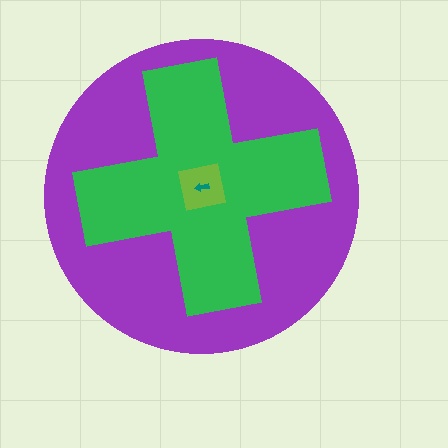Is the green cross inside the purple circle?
Yes.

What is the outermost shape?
The purple circle.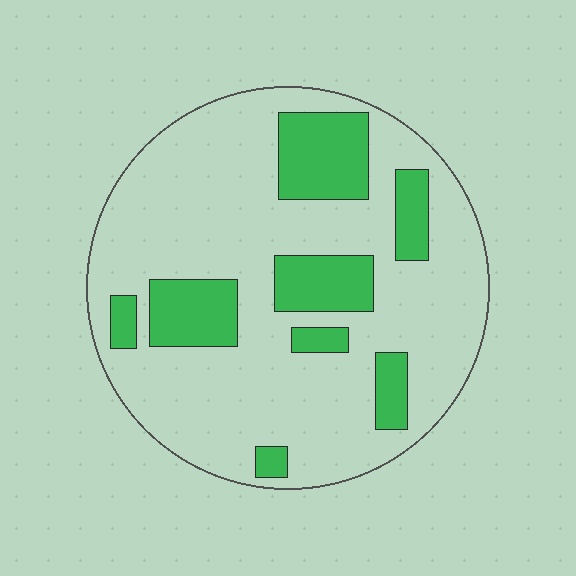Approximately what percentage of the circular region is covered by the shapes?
Approximately 25%.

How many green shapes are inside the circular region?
8.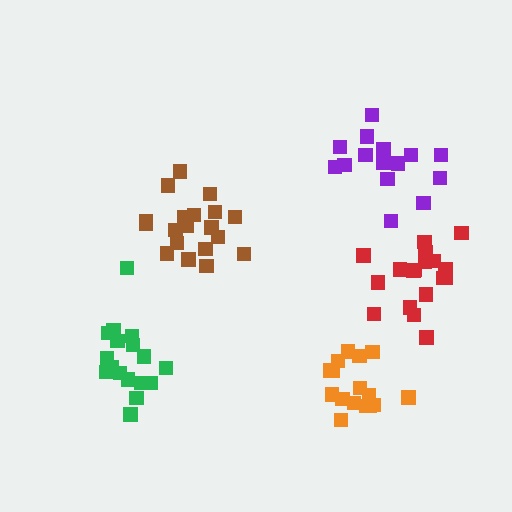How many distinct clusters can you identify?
There are 5 distinct clusters.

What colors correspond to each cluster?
The clusters are colored: brown, green, orange, purple, red.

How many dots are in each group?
Group 1: 19 dots, Group 2: 17 dots, Group 3: 17 dots, Group 4: 16 dots, Group 5: 18 dots (87 total).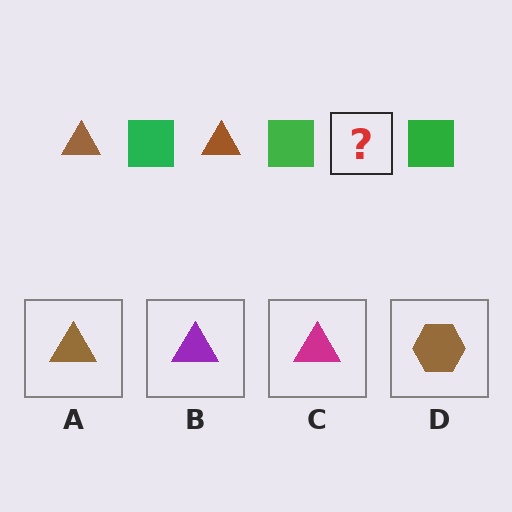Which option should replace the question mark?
Option A.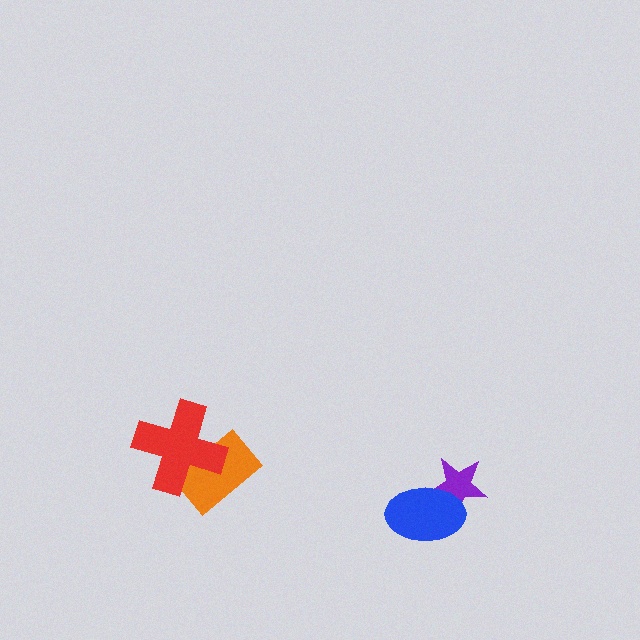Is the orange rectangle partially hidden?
Yes, it is partially covered by another shape.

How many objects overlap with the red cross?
1 object overlaps with the red cross.